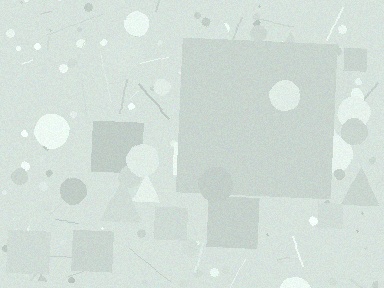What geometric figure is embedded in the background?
A square is embedded in the background.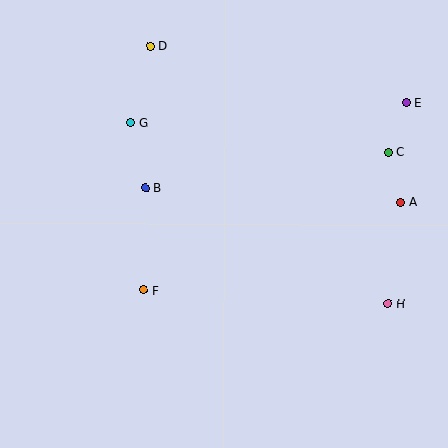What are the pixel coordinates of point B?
Point B is at (145, 188).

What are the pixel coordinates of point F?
Point F is at (143, 290).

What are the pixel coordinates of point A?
Point A is at (401, 202).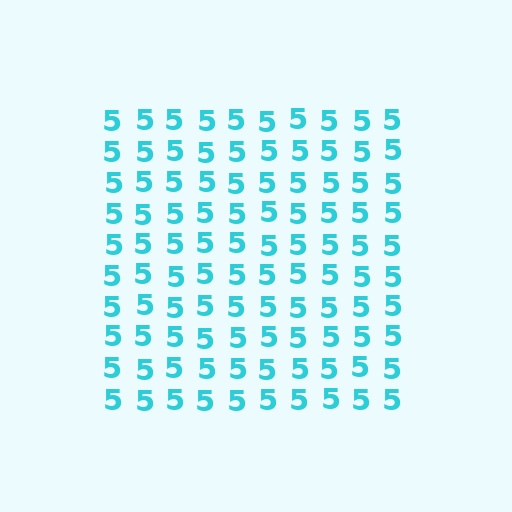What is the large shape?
The large shape is a square.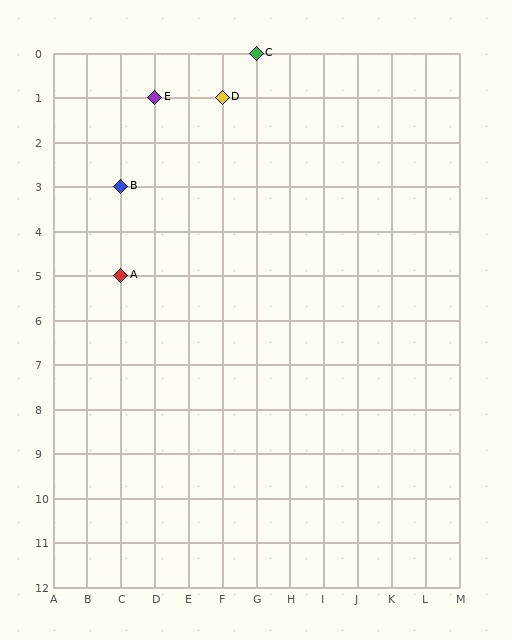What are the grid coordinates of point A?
Point A is at grid coordinates (C, 5).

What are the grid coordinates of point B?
Point B is at grid coordinates (C, 3).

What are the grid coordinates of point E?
Point E is at grid coordinates (D, 1).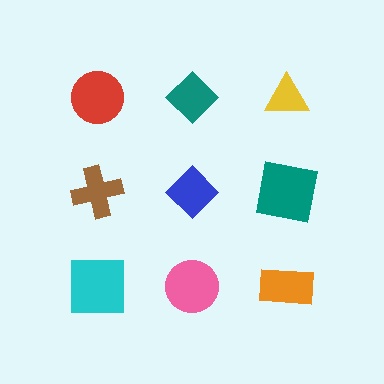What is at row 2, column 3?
A teal square.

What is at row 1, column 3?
A yellow triangle.